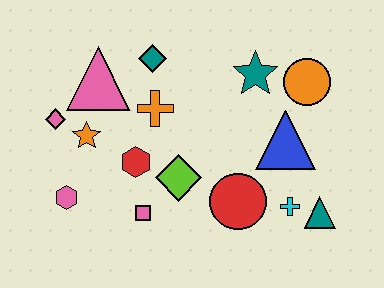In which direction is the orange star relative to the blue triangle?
The orange star is to the left of the blue triangle.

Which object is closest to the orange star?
The pink diamond is closest to the orange star.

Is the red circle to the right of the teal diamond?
Yes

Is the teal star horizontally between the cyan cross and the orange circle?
No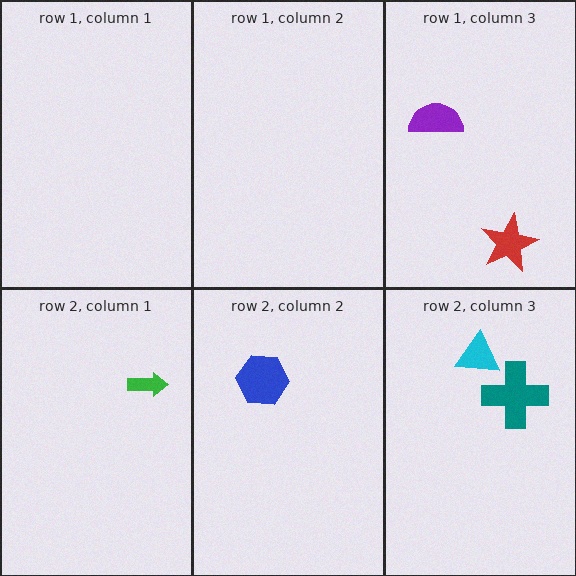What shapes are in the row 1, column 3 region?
The red star, the purple semicircle.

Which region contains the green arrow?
The row 2, column 1 region.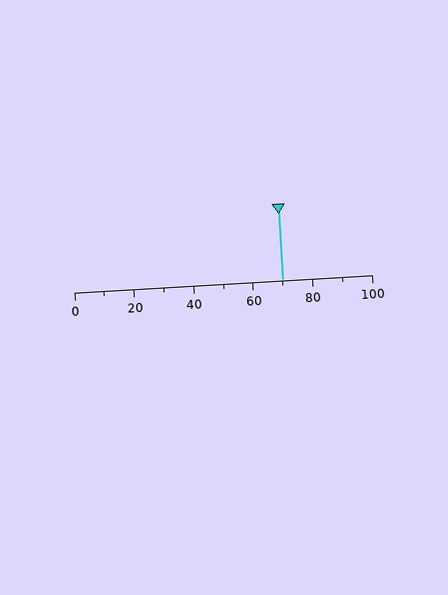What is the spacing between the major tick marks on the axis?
The major ticks are spaced 20 apart.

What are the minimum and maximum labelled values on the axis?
The axis runs from 0 to 100.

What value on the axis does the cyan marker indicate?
The marker indicates approximately 70.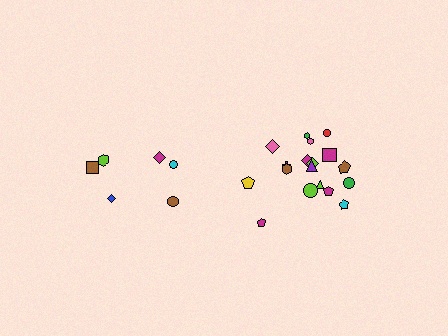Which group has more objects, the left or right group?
The right group.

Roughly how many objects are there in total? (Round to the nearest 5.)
Roughly 25 objects in total.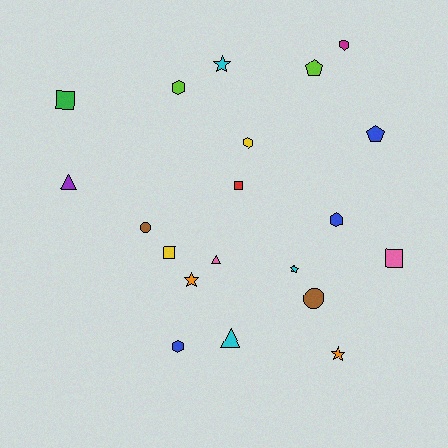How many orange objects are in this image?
There are 2 orange objects.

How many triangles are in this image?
There are 3 triangles.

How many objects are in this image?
There are 20 objects.